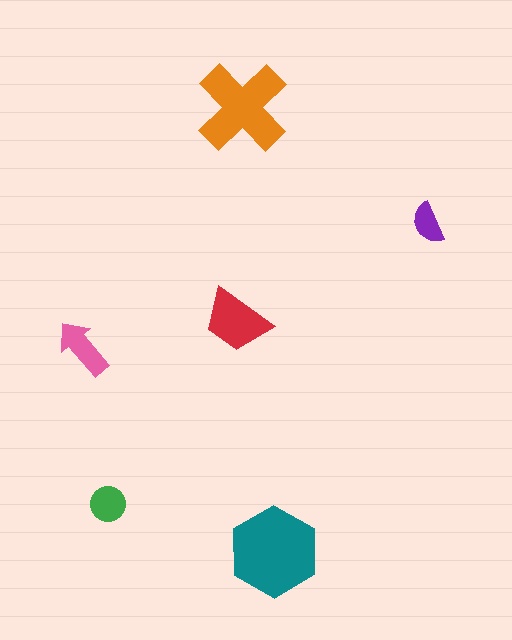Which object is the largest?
The teal hexagon.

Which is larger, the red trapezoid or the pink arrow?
The red trapezoid.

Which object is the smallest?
The purple semicircle.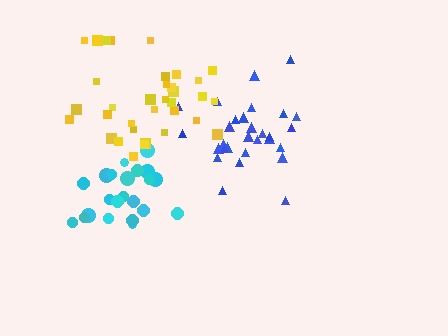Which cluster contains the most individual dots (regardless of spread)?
Yellow (34).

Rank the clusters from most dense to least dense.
cyan, yellow, blue.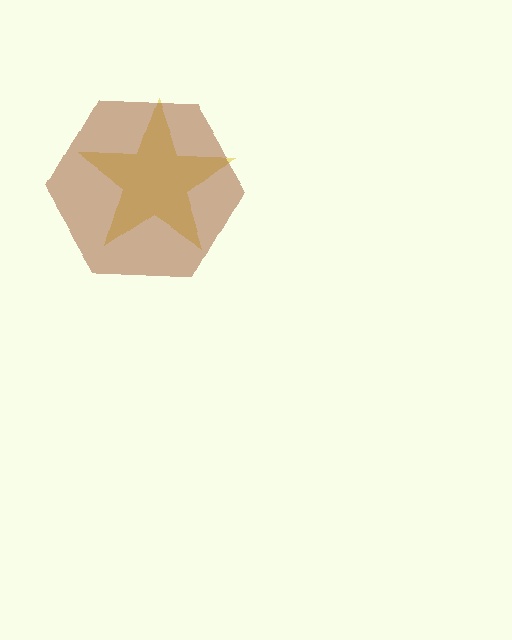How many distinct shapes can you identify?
There are 2 distinct shapes: a yellow star, a brown hexagon.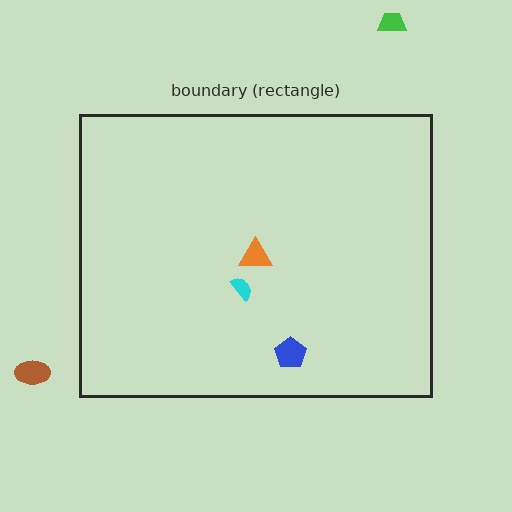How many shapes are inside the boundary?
3 inside, 2 outside.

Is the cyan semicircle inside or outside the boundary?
Inside.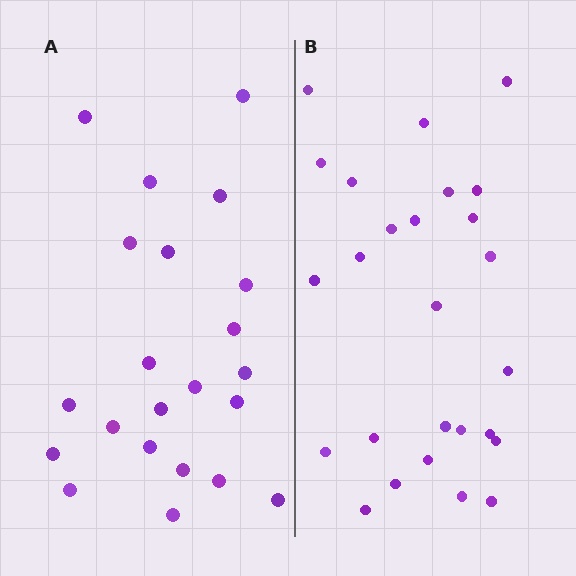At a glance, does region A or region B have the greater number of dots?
Region B (the right region) has more dots.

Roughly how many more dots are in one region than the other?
Region B has about 4 more dots than region A.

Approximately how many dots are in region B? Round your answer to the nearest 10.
About 30 dots. (The exact count is 26, which rounds to 30.)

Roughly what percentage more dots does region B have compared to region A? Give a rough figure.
About 20% more.